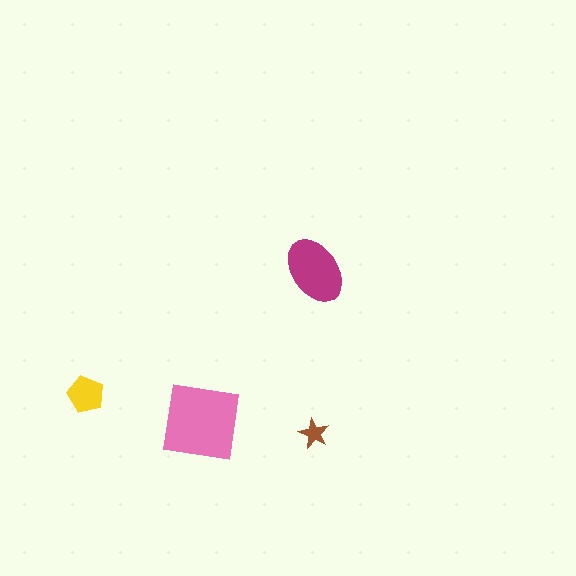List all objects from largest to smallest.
The pink square, the magenta ellipse, the yellow pentagon, the brown star.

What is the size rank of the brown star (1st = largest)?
4th.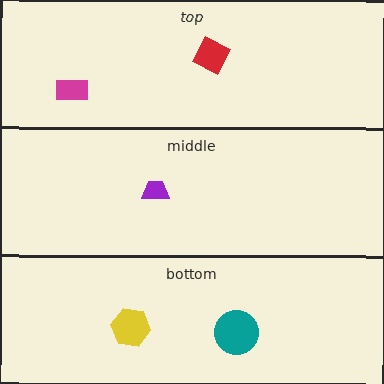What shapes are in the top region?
The red diamond, the magenta rectangle.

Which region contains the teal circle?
The bottom region.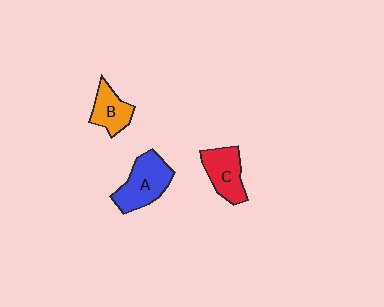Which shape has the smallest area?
Shape B (orange).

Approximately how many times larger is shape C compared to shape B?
Approximately 1.2 times.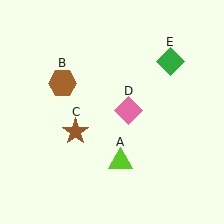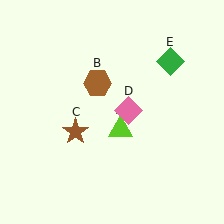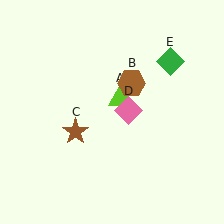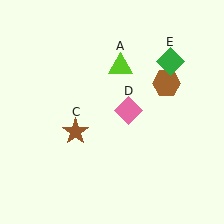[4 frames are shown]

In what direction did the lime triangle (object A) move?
The lime triangle (object A) moved up.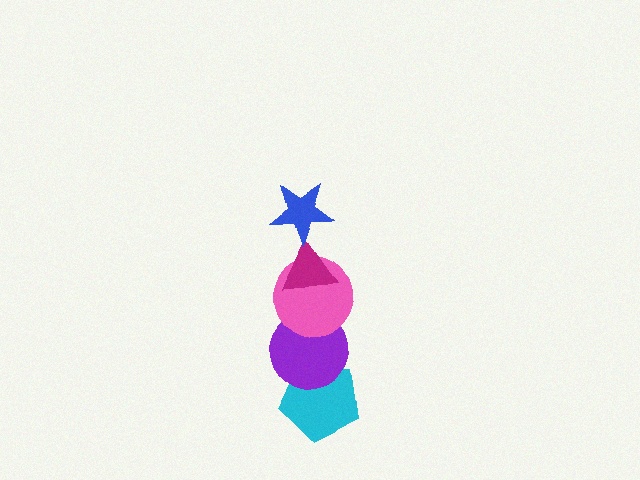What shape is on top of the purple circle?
The pink circle is on top of the purple circle.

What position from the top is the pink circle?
The pink circle is 3rd from the top.